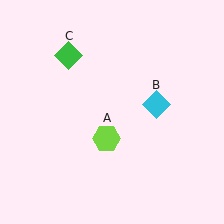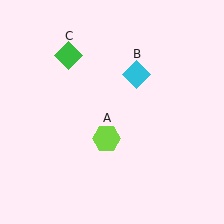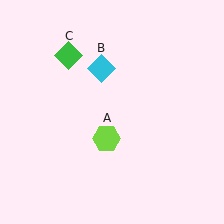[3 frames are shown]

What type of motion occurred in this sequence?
The cyan diamond (object B) rotated counterclockwise around the center of the scene.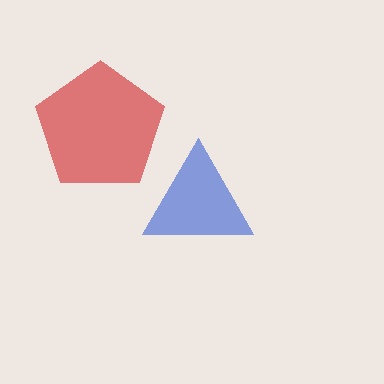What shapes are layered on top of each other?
The layered shapes are: a red pentagon, a blue triangle.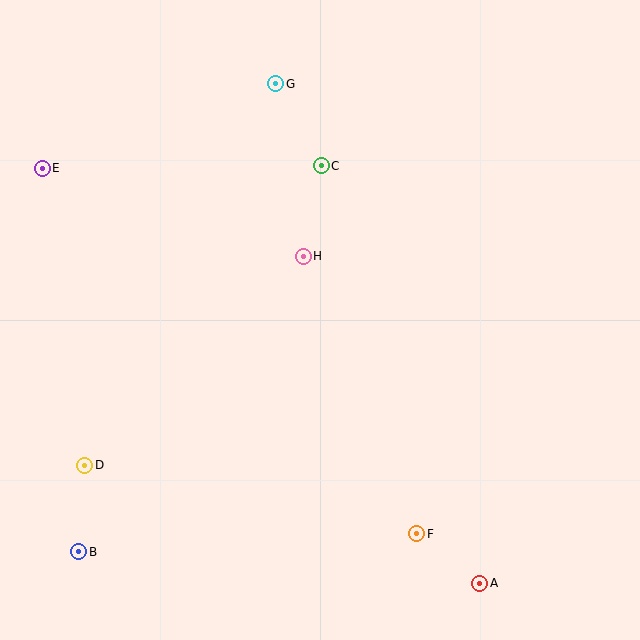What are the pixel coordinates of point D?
Point D is at (85, 465).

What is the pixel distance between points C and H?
The distance between C and H is 92 pixels.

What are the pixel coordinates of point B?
Point B is at (79, 552).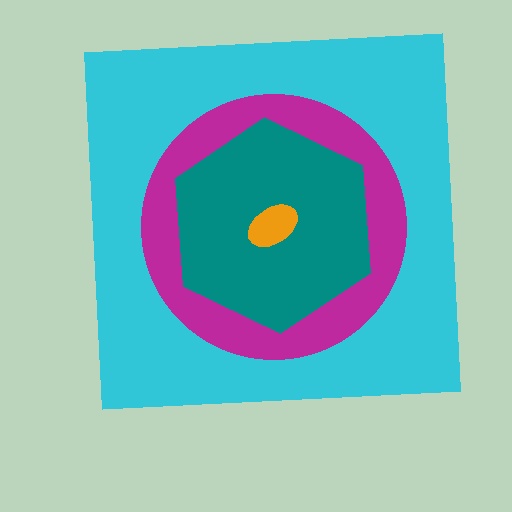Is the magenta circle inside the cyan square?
Yes.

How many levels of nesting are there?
4.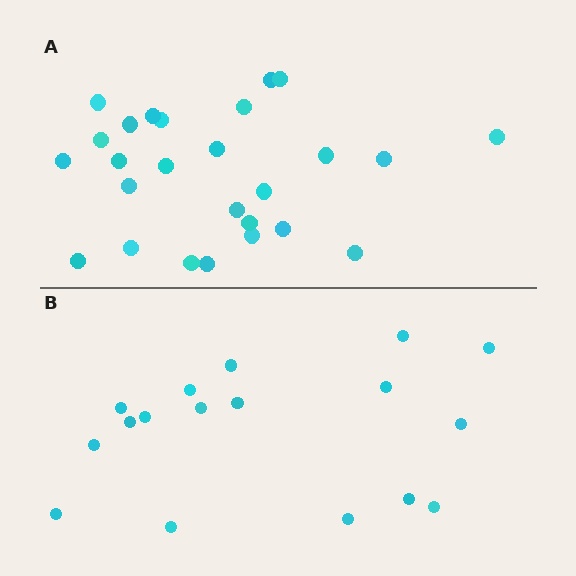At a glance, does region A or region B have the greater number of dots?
Region A (the top region) has more dots.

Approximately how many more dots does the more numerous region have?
Region A has roughly 8 or so more dots than region B.